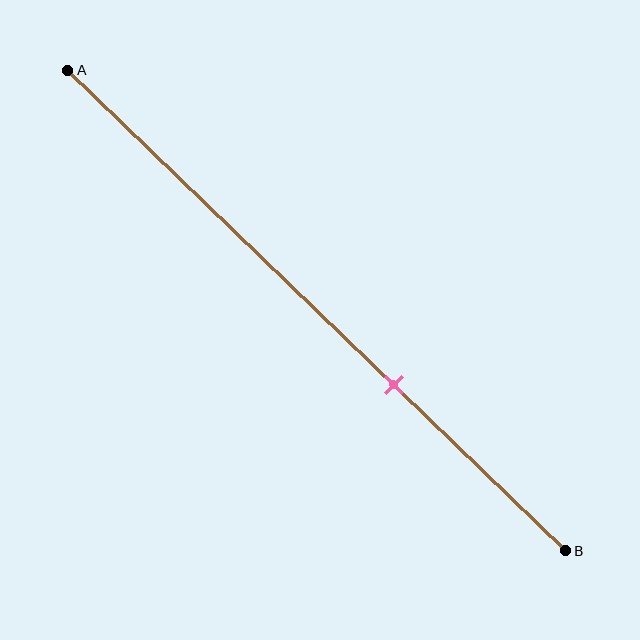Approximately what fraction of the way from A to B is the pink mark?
The pink mark is approximately 65% of the way from A to B.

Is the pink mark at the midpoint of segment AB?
No, the mark is at about 65% from A, not at the 50% midpoint.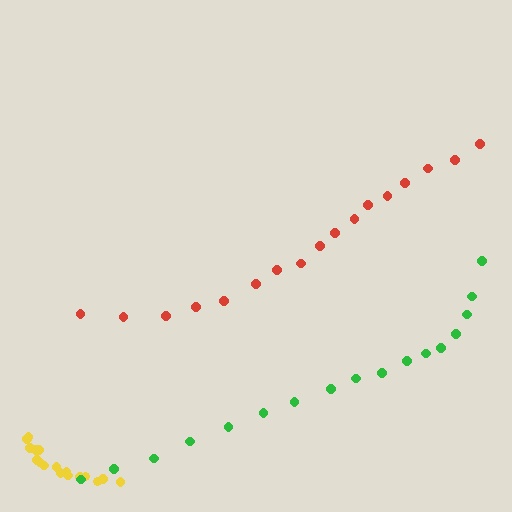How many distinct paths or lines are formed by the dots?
There are 3 distinct paths.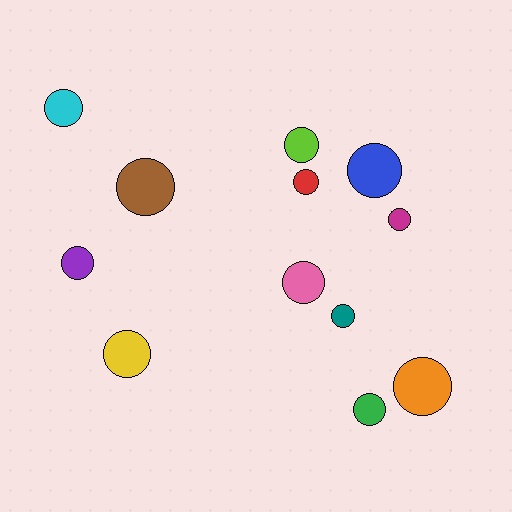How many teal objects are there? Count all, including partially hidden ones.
There is 1 teal object.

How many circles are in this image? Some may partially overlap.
There are 12 circles.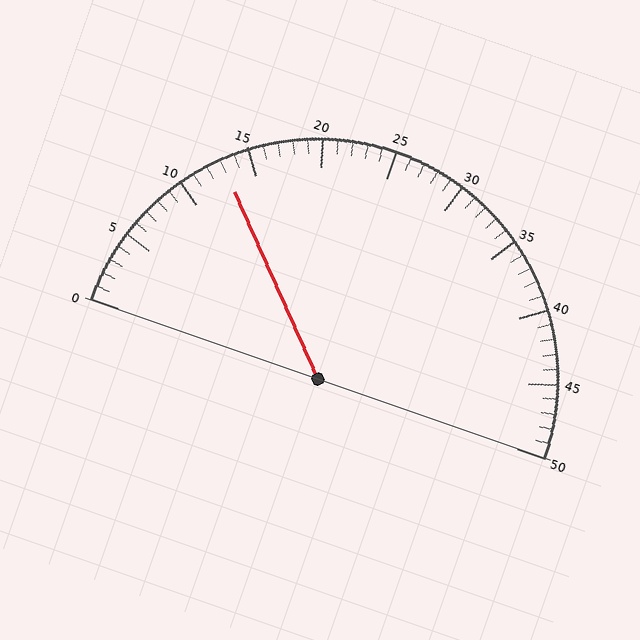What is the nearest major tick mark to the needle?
The nearest major tick mark is 15.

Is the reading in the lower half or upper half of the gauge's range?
The reading is in the lower half of the range (0 to 50).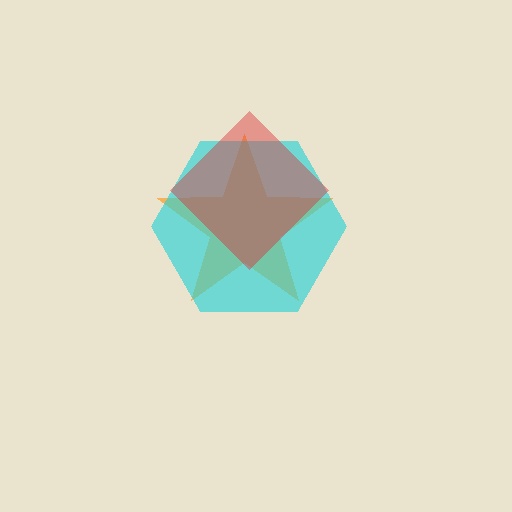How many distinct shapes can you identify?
There are 3 distinct shapes: an orange star, a cyan hexagon, a red diamond.